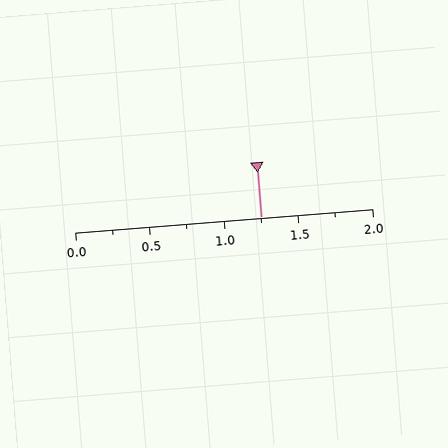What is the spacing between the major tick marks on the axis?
The major ticks are spaced 0.5 apart.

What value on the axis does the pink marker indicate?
The marker indicates approximately 1.25.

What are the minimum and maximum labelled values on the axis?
The axis runs from 0.0 to 2.0.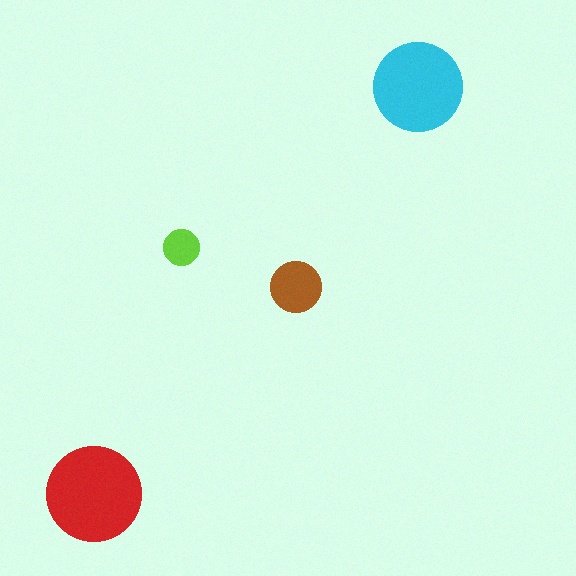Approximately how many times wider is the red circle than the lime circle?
About 2.5 times wider.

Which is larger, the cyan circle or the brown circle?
The cyan one.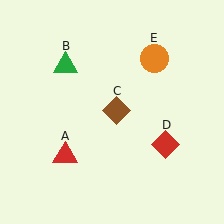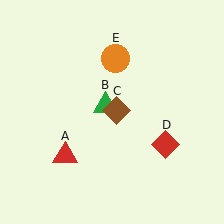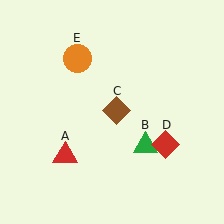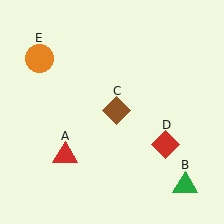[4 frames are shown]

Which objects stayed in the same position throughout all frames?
Red triangle (object A) and brown diamond (object C) and red diamond (object D) remained stationary.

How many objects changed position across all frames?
2 objects changed position: green triangle (object B), orange circle (object E).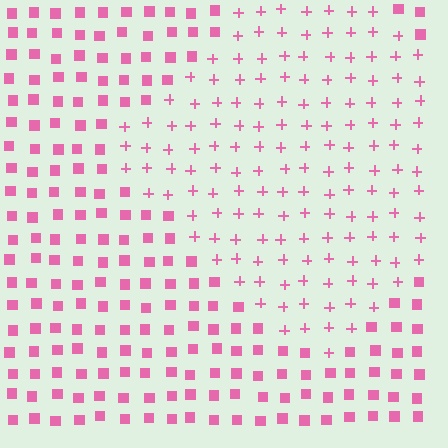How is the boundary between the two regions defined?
The boundary is defined by a change in element shape: plus signs inside vs. squares outside. All elements share the same color and spacing.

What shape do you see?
I see a diamond.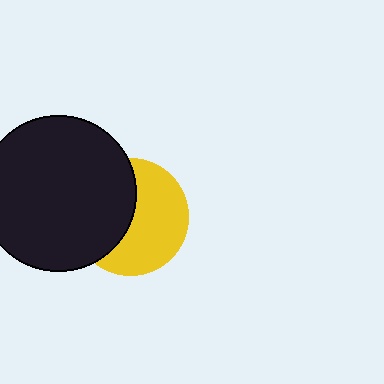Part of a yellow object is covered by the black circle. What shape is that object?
It is a circle.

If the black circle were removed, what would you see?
You would see the complete yellow circle.